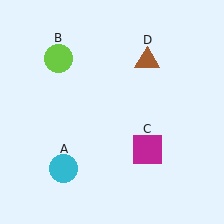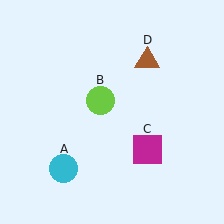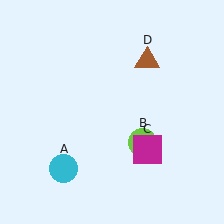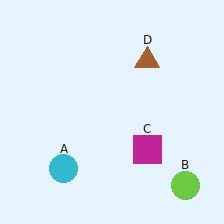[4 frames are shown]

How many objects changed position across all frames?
1 object changed position: lime circle (object B).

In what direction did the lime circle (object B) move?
The lime circle (object B) moved down and to the right.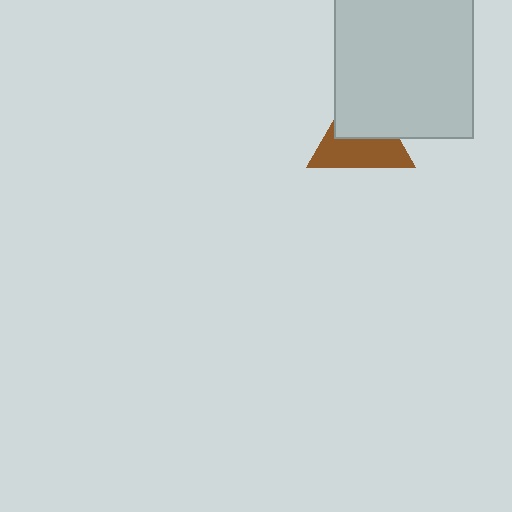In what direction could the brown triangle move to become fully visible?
The brown triangle could move toward the lower-left. That would shift it out from behind the light gray rectangle entirely.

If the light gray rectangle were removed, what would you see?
You would see the complete brown triangle.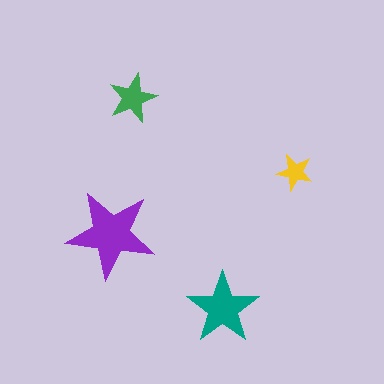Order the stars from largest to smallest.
the purple one, the teal one, the green one, the yellow one.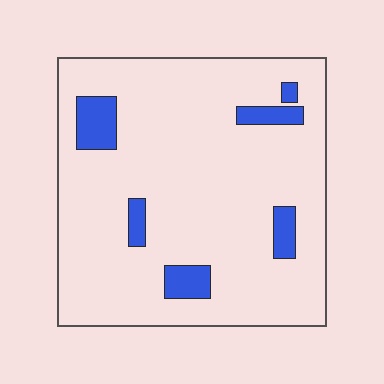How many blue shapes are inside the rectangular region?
6.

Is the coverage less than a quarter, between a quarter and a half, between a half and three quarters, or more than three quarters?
Less than a quarter.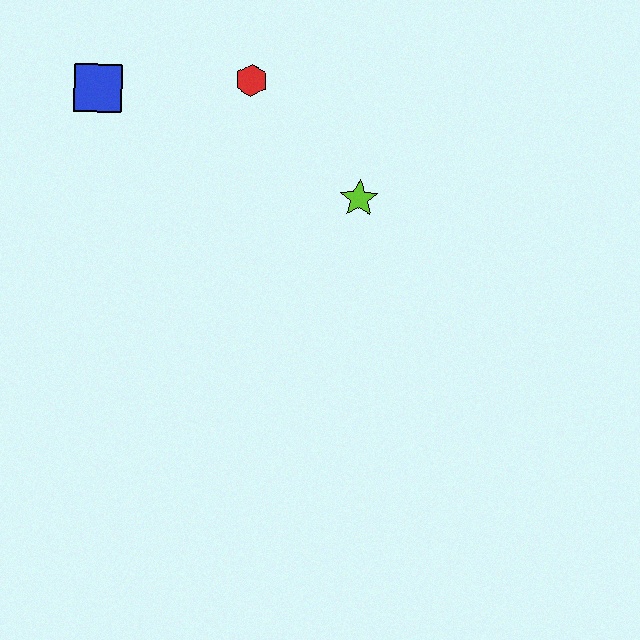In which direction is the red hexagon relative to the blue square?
The red hexagon is to the right of the blue square.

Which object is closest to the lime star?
The red hexagon is closest to the lime star.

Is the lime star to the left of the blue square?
No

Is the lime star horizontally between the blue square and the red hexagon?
No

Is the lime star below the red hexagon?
Yes